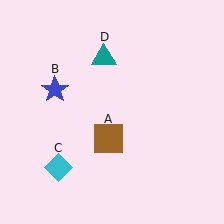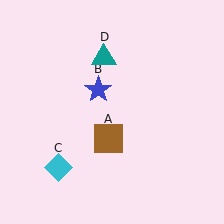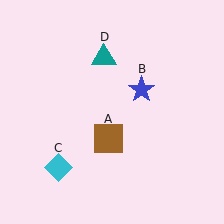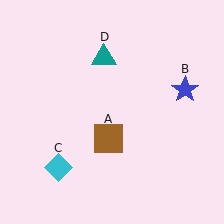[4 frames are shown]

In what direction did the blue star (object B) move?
The blue star (object B) moved right.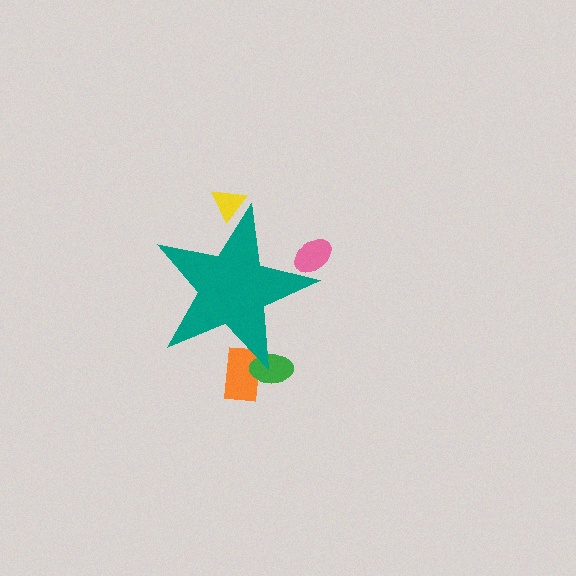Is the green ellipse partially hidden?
Yes, the green ellipse is partially hidden behind the teal star.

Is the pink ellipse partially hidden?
Yes, the pink ellipse is partially hidden behind the teal star.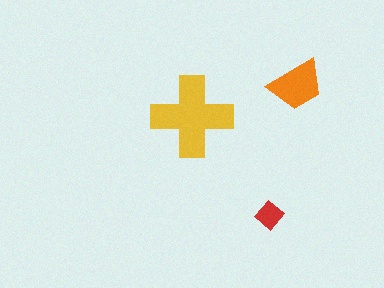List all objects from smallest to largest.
The red diamond, the orange trapezoid, the yellow cross.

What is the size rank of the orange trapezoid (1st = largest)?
2nd.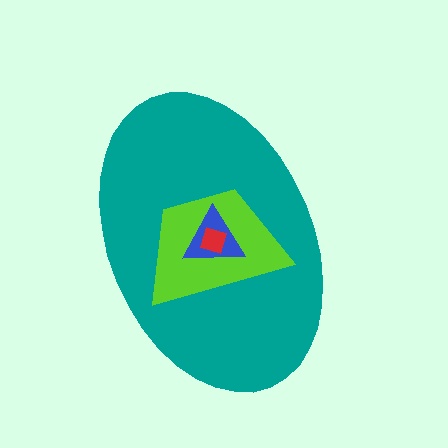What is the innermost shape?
The red diamond.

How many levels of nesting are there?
4.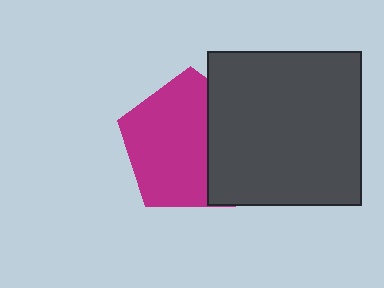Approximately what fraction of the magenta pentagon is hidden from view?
Roughly 34% of the magenta pentagon is hidden behind the dark gray square.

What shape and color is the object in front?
The object in front is a dark gray square.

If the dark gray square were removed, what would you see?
You would see the complete magenta pentagon.